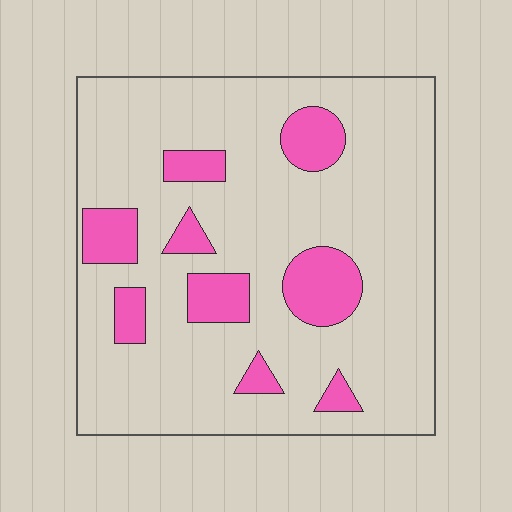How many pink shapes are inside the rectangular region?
9.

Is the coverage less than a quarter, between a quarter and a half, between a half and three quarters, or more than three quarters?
Less than a quarter.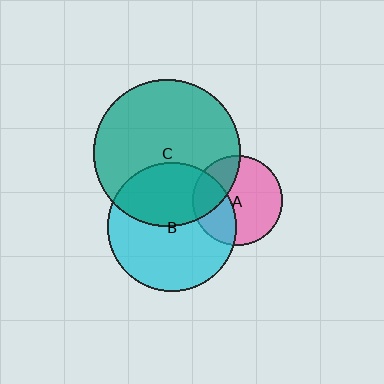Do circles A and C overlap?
Yes.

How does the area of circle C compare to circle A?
Approximately 2.7 times.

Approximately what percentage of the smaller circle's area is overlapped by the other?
Approximately 30%.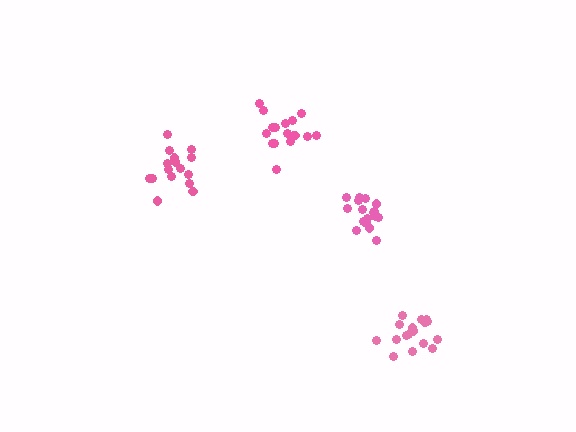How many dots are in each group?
Group 1: 17 dots, Group 2: 17 dots, Group 3: 16 dots, Group 4: 18 dots (68 total).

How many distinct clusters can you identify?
There are 4 distinct clusters.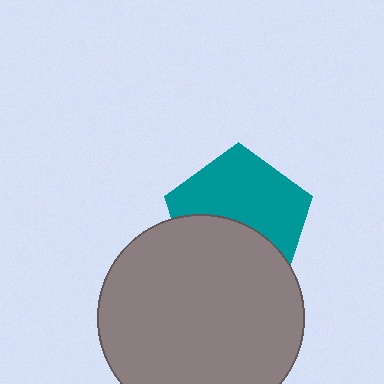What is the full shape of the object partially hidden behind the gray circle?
The partially hidden object is a teal pentagon.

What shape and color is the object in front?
The object in front is a gray circle.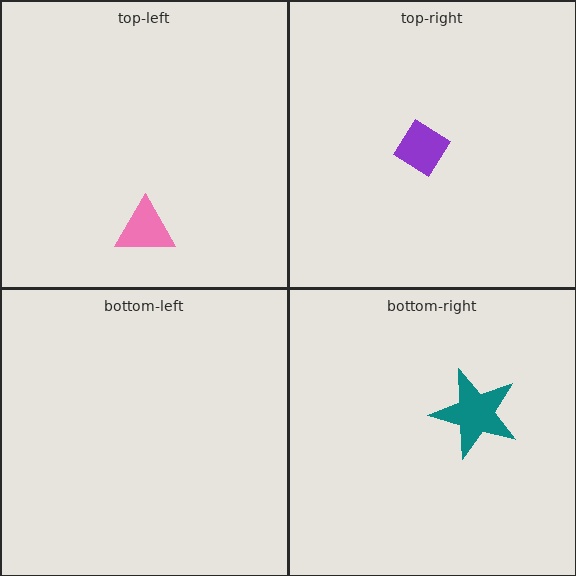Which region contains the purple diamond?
The top-right region.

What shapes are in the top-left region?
The pink triangle.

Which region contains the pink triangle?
The top-left region.